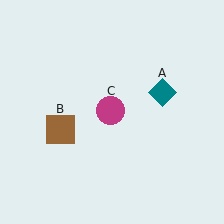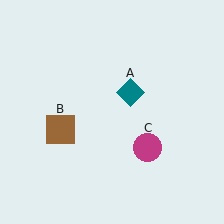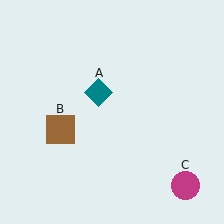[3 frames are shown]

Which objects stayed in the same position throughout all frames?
Brown square (object B) remained stationary.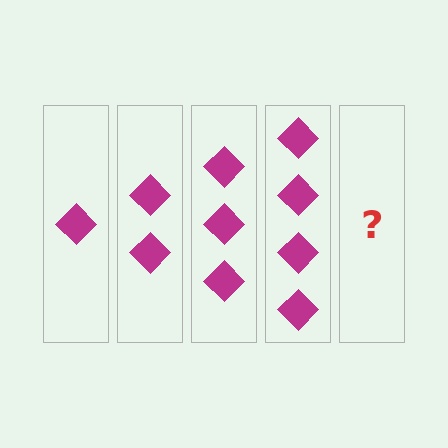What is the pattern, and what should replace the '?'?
The pattern is that each step adds one more diamond. The '?' should be 5 diamonds.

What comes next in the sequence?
The next element should be 5 diamonds.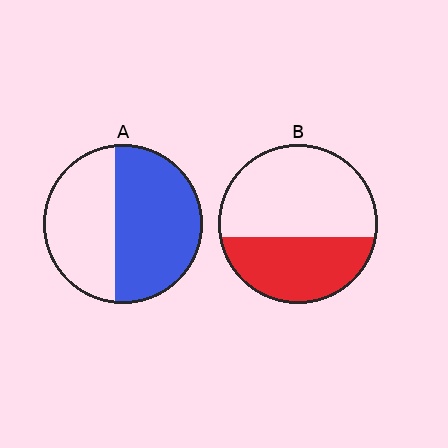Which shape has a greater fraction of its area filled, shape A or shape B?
Shape A.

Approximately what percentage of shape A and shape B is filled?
A is approximately 55% and B is approximately 40%.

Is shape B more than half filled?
No.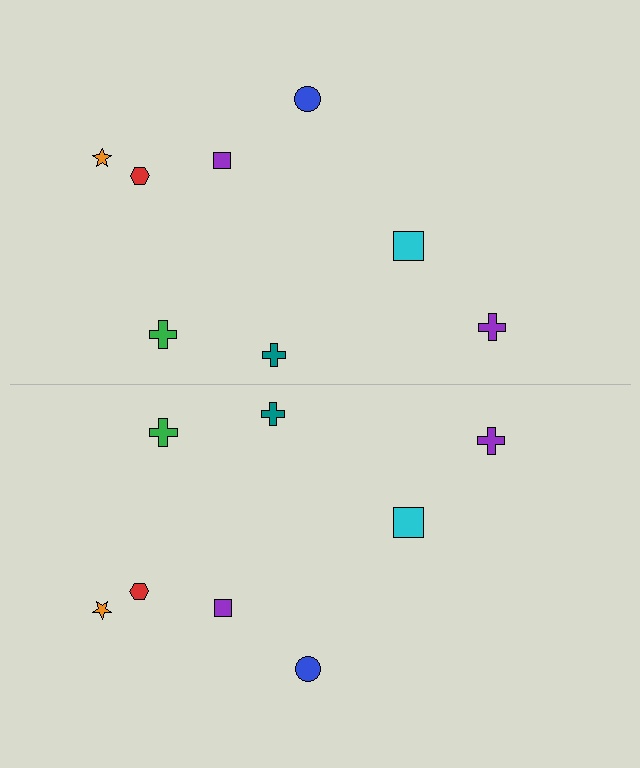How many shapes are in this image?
There are 16 shapes in this image.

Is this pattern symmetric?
Yes, this pattern has bilateral (reflection) symmetry.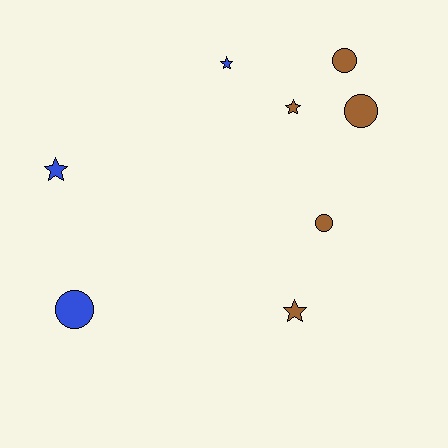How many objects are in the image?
There are 8 objects.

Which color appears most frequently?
Brown, with 5 objects.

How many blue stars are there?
There are 2 blue stars.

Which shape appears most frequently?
Circle, with 4 objects.